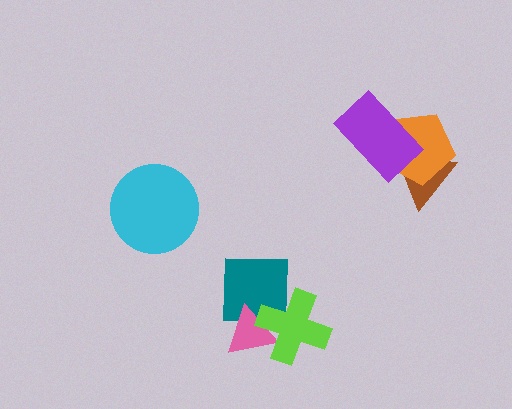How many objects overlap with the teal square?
2 objects overlap with the teal square.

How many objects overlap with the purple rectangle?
2 objects overlap with the purple rectangle.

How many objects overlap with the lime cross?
2 objects overlap with the lime cross.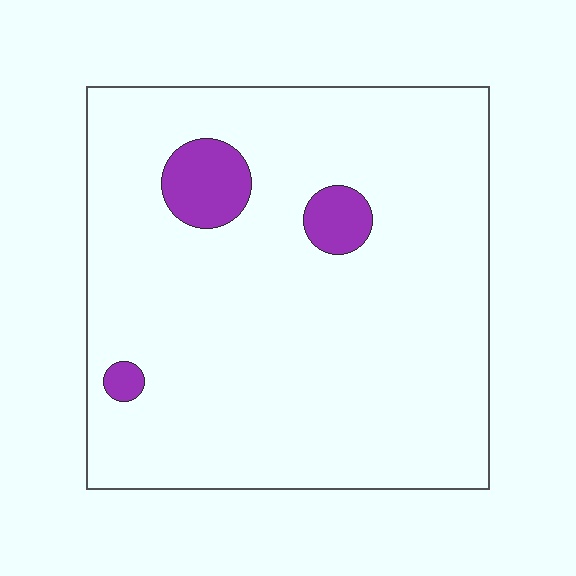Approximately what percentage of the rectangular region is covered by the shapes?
Approximately 5%.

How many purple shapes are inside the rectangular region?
3.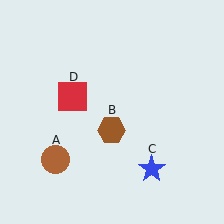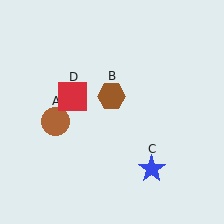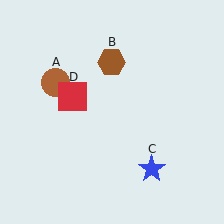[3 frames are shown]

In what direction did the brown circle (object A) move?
The brown circle (object A) moved up.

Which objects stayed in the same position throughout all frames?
Blue star (object C) and red square (object D) remained stationary.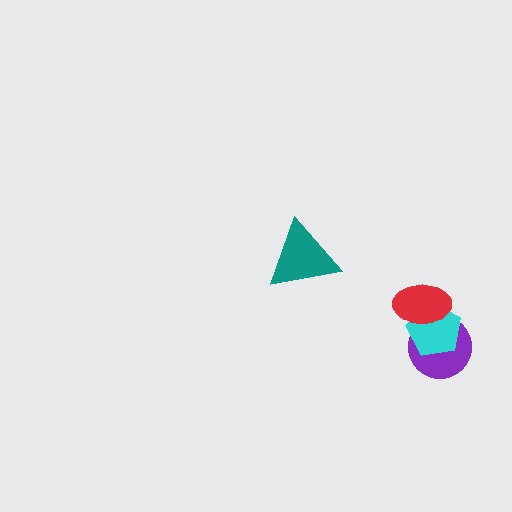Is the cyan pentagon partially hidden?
Yes, it is partially covered by another shape.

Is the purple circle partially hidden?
Yes, it is partially covered by another shape.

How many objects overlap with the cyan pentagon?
2 objects overlap with the cyan pentagon.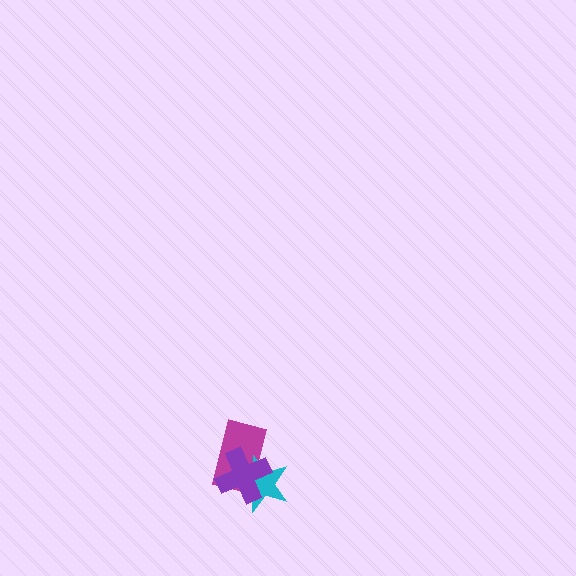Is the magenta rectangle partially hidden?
Yes, it is partially covered by another shape.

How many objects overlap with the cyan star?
2 objects overlap with the cyan star.